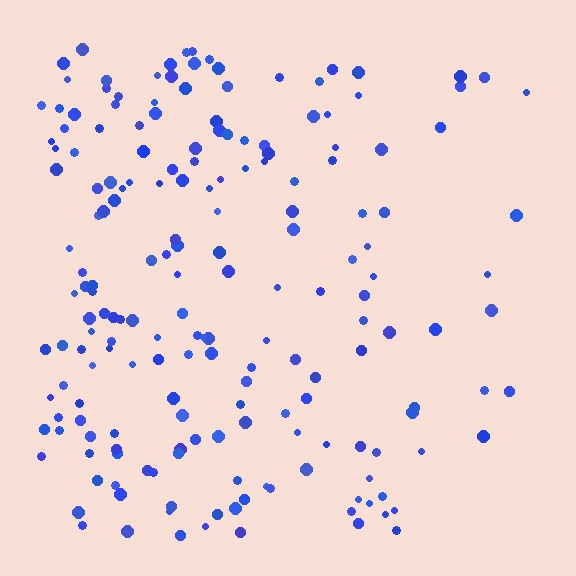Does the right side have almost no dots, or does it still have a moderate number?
Still a moderate number, just noticeably fewer than the left.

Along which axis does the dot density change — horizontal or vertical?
Horizontal.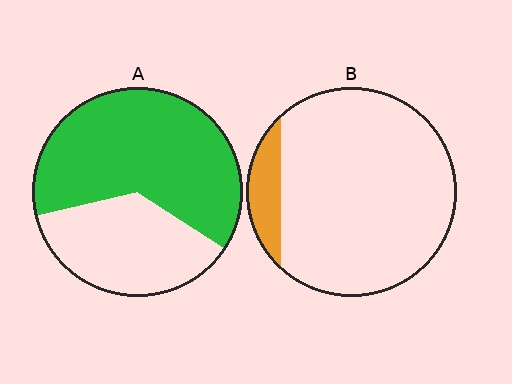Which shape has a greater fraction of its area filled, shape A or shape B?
Shape A.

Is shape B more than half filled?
No.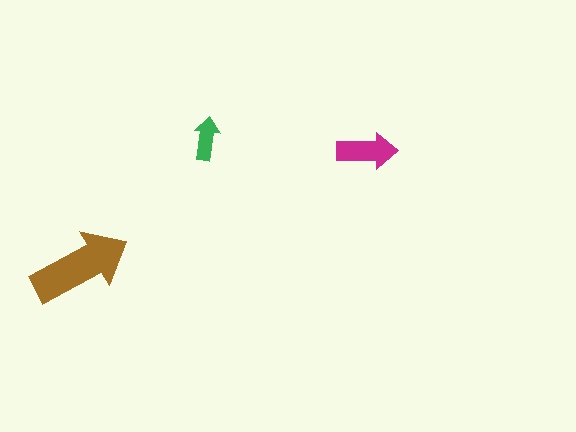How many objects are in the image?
There are 3 objects in the image.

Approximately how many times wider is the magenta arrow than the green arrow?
About 1.5 times wider.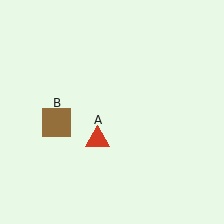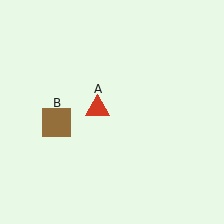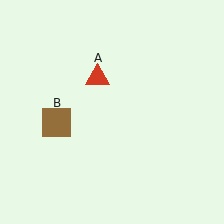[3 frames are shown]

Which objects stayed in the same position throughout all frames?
Brown square (object B) remained stationary.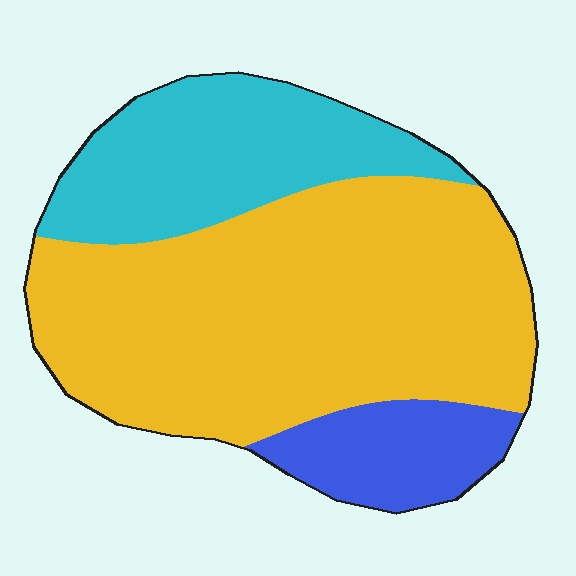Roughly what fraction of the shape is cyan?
Cyan takes up between a quarter and a half of the shape.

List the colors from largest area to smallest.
From largest to smallest: yellow, cyan, blue.